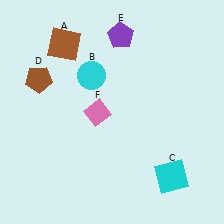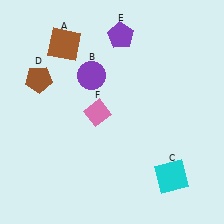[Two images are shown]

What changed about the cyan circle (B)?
In Image 1, B is cyan. In Image 2, it changed to purple.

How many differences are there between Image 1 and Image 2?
There is 1 difference between the two images.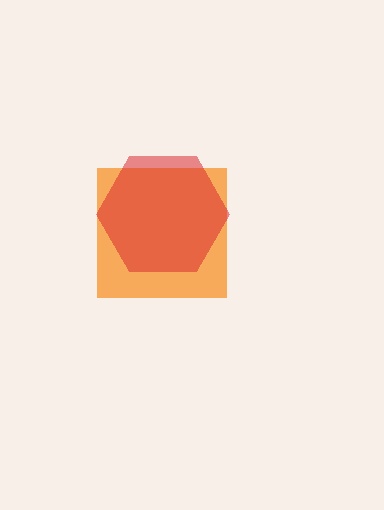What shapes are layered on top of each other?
The layered shapes are: an orange square, a red hexagon.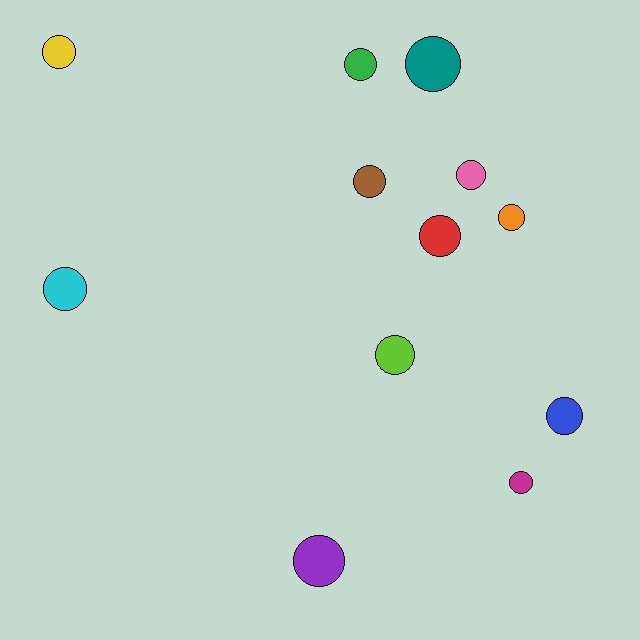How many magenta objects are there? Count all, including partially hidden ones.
There is 1 magenta object.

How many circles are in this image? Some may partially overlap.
There are 12 circles.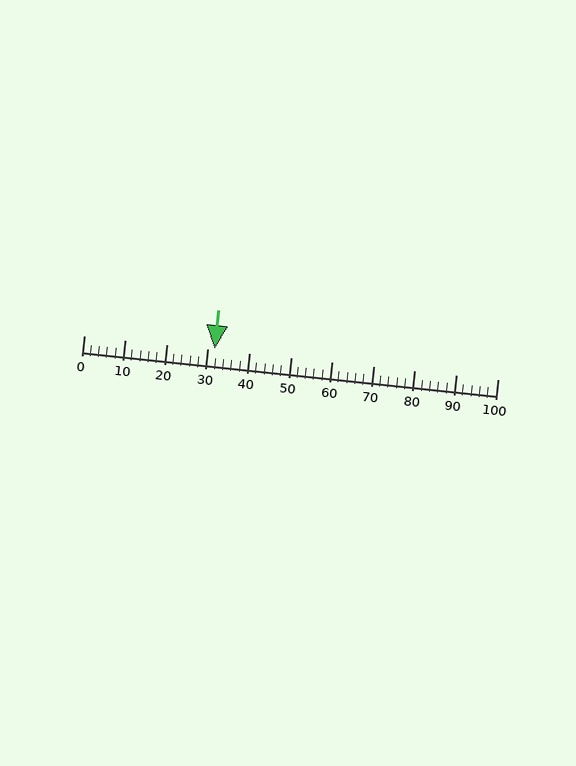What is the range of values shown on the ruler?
The ruler shows values from 0 to 100.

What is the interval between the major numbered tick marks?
The major tick marks are spaced 10 units apart.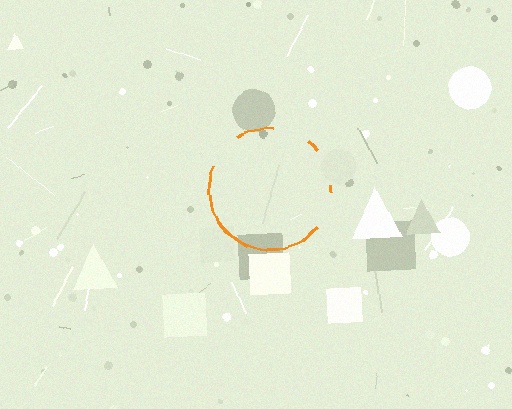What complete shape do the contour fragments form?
The contour fragments form a circle.